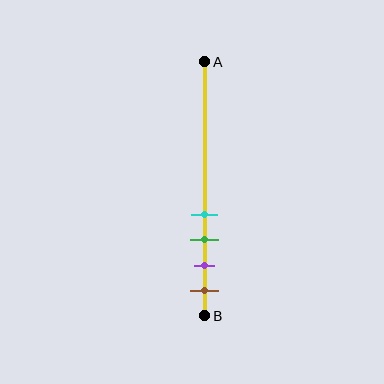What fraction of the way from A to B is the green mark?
The green mark is approximately 70% (0.7) of the way from A to B.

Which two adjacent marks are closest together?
The cyan and green marks are the closest adjacent pair.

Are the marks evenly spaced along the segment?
Yes, the marks are approximately evenly spaced.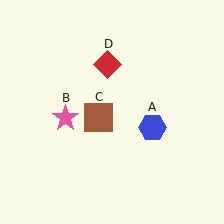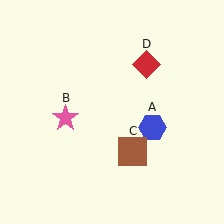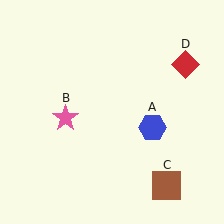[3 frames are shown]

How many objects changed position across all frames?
2 objects changed position: brown square (object C), red diamond (object D).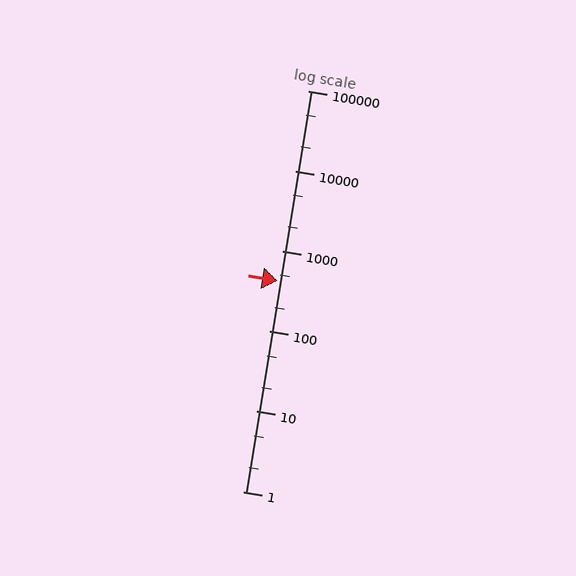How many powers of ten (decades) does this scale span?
The scale spans 5 decades, from 1 to 100000.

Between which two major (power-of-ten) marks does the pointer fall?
The pointer is between 100 and 1000.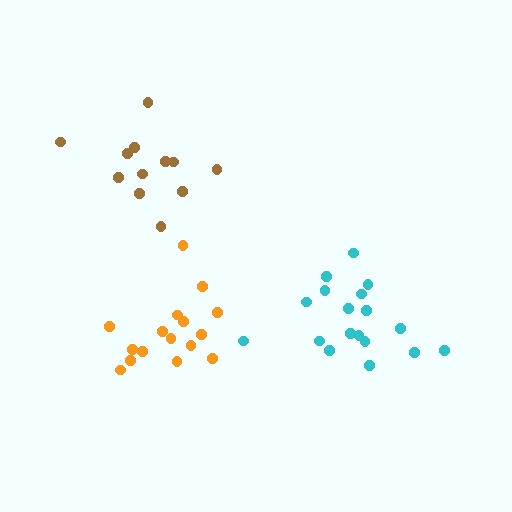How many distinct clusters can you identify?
There are 3 distinct clusters.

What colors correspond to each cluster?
The clusters are colored: cyan, orange, brown.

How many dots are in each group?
Group 1: 18 dots, Group 2: 16 dots, Group 3: 12 dots (46 total).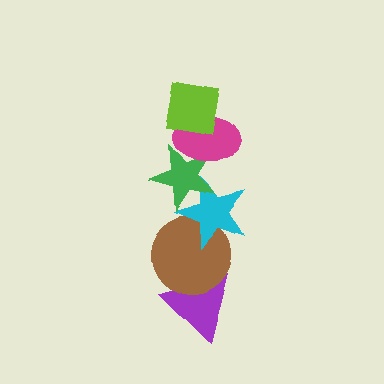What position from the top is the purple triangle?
The purple triangle is 6th from the top.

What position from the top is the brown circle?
The brown circle is 5th from the top.